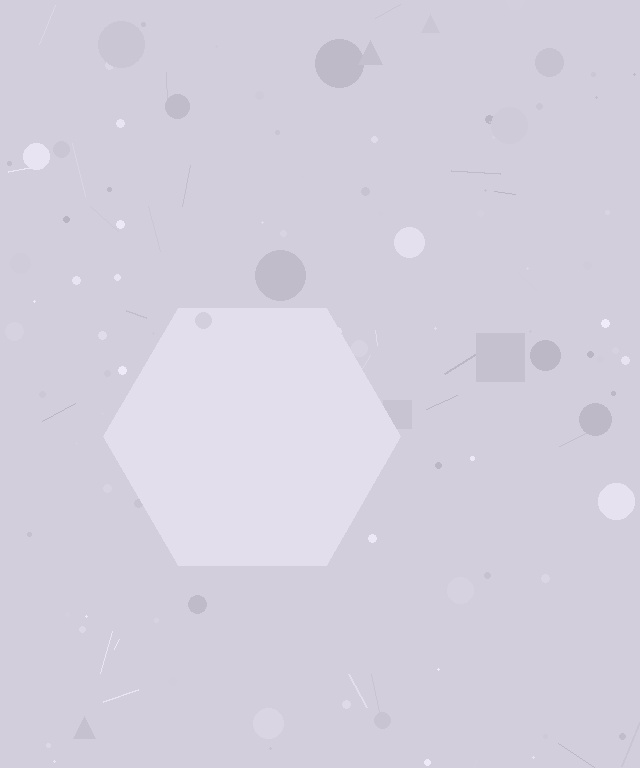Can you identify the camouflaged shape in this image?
The camouflaged shape is a hexagon.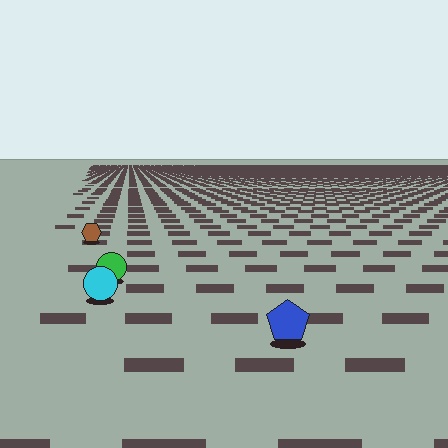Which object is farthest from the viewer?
The brown hexagon is farthest from the viewer. It appears smaller and the ground texture around it is denser.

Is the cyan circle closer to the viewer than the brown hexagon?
Yes. The cyan circle is closer — you can tell from the texture gradient: the ground texture is coarser near it.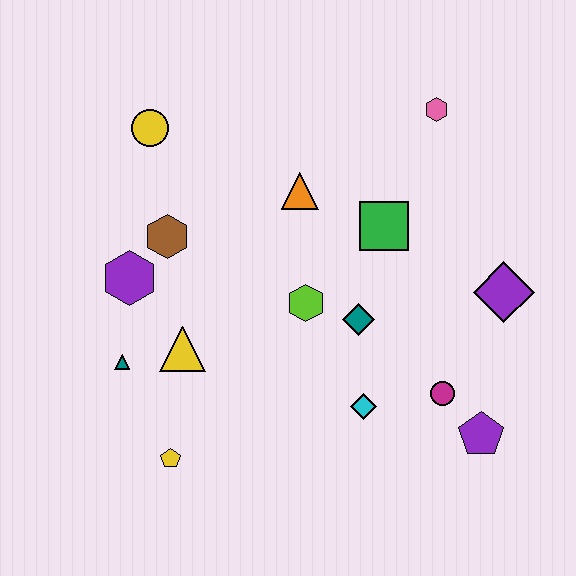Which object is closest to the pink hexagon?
The green square is closest to the pink hexagon.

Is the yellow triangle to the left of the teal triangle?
No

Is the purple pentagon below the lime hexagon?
Yes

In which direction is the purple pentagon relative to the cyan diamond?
The purple pentagon is to the right of the cyan diamond.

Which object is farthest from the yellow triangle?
The pink hexagon is farthest from the yellow triangle.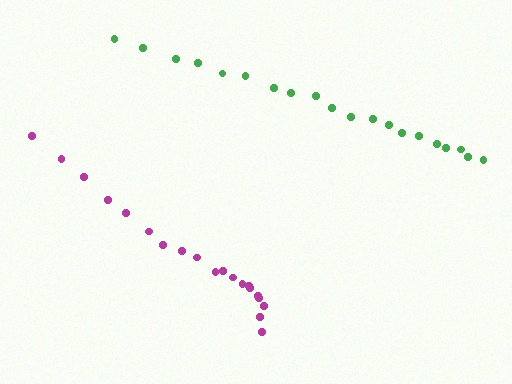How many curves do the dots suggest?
There are 2 distinct paths.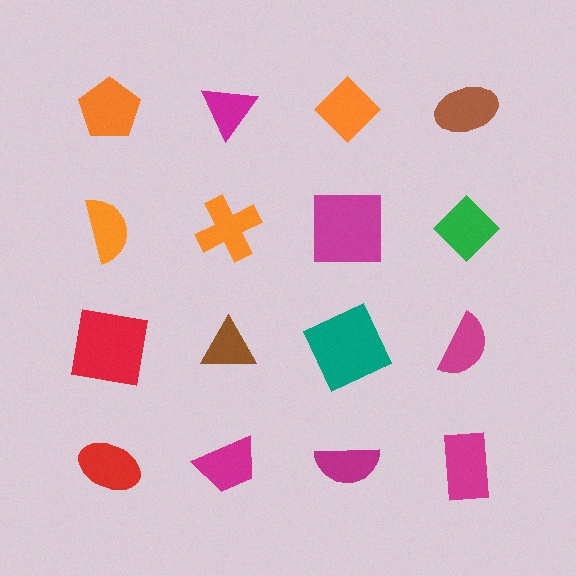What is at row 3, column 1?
A red square.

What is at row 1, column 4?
A brown ellipse.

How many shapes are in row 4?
4 shapes.